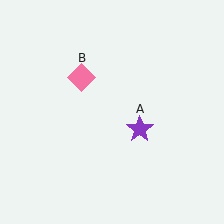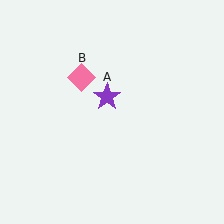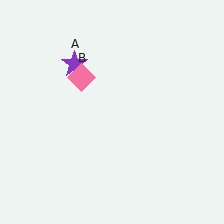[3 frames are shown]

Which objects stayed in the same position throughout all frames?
Pink diamond (object B) remained stationary.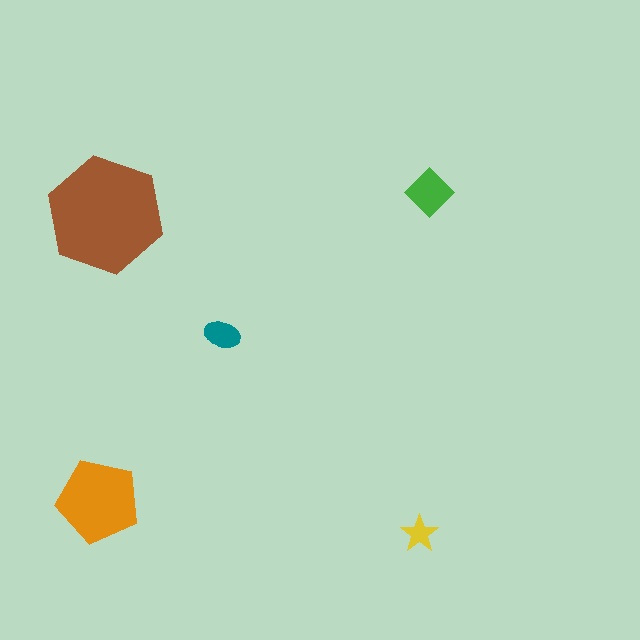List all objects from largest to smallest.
The brown hexagon, the orange pentagon, the green diamond, the teal ellipse, the yellow star.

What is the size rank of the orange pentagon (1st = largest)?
2nd.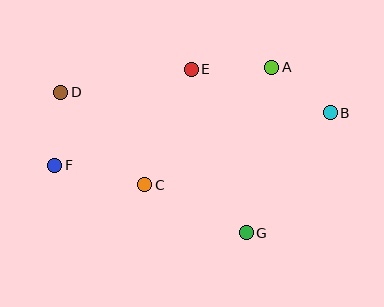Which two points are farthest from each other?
Points B and F are farthest from each other.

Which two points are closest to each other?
Points D and F are closest to each other.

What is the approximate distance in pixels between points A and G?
The distance between A and G is approximately 167 pixels.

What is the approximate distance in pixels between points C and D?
The distance between C and D is approximately 125 pixels.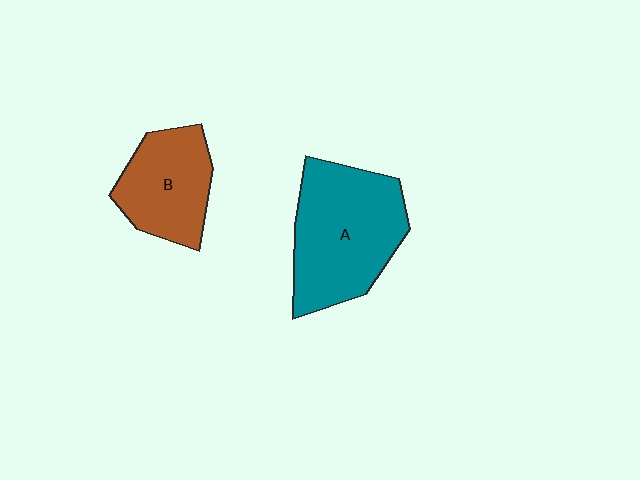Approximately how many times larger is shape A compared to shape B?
Approximately 1.5 times.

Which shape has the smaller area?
Shape B (brown).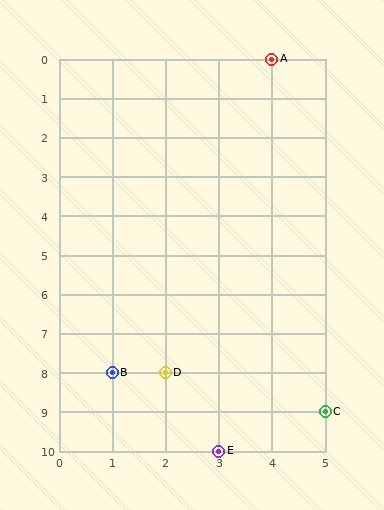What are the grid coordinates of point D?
Point D is at grid coordinates (2, 8).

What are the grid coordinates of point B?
Point B is at grid coordinates (1, 8).